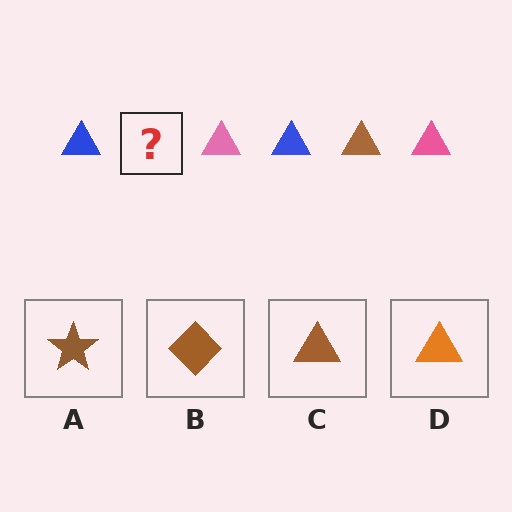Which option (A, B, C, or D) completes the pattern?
C.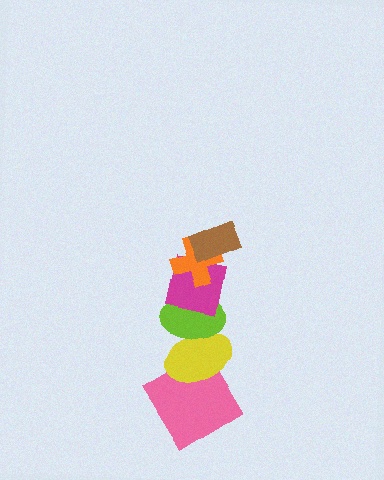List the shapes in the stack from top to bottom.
From top to bottom: the brown rectangle, the orange cross, the magenta square, the lime ellipse, the yellow ellipse, the pink diamond.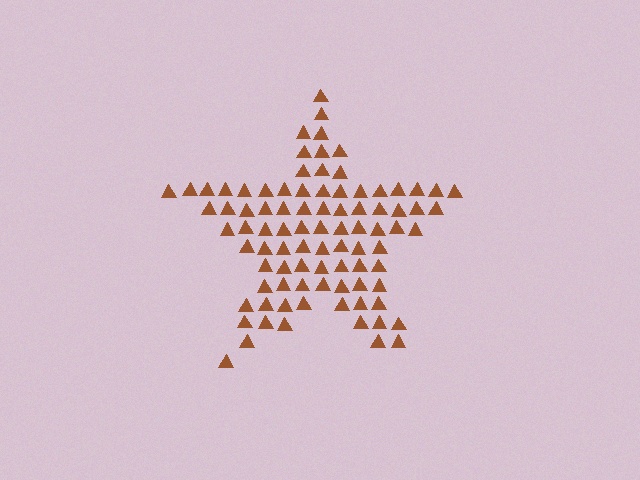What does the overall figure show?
The overall figure shows a star.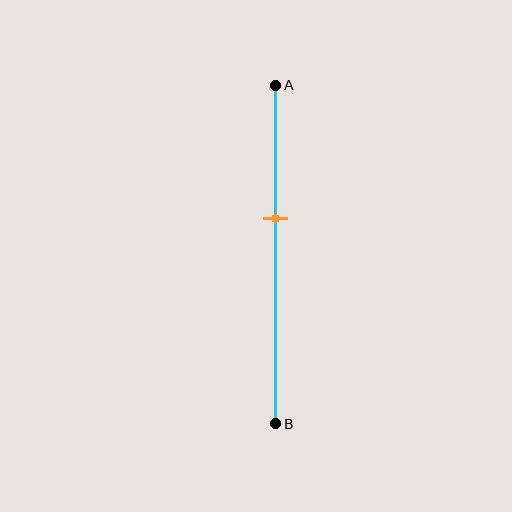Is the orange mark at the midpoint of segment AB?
No, the mark is at about 40% from A, not at the 50% midpoint.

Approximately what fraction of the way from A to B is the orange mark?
The orange mark is approximately 40% of the way from A to B.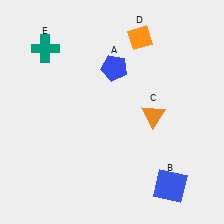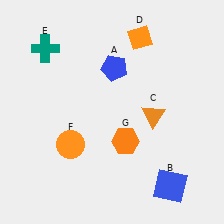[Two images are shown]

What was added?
An orange circle (F), an orange hexagon (G) were added in Image 2.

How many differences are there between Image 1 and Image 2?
There are 2 differences between the two images.